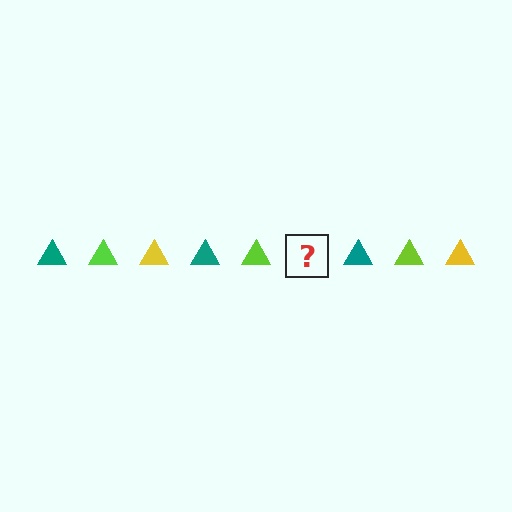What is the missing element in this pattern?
The missing element is a yellow triangle.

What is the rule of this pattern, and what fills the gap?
The rule is that the pattern cycles through teal, lime, yellow triangles. The gap should be filled with a yellow triangle.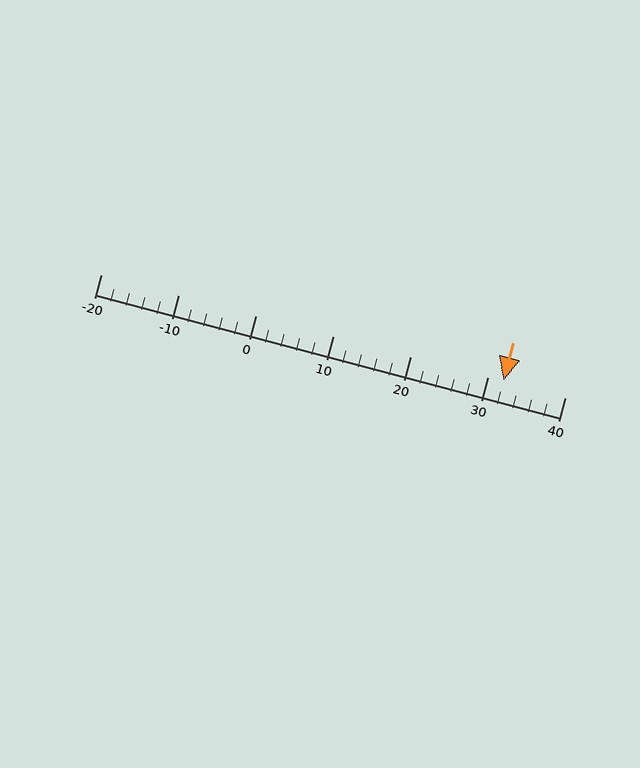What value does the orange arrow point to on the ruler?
The orange arrow points to approximately 32.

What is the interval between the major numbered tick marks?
The major tick marks are spaced 10 units apart.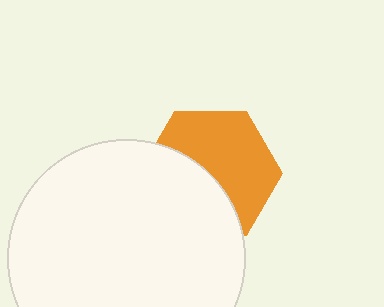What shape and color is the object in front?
The object in front is a white circle.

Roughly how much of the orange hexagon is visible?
About half of it is visible (roughly 56%).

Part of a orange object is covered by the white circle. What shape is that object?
It is a hexagon.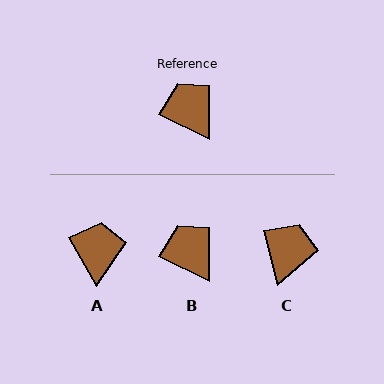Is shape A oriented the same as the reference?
No, it is off by about 35 degrees.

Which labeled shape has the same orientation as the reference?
B.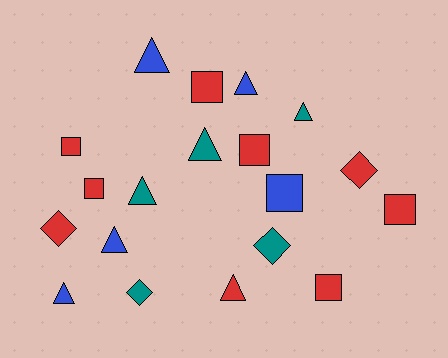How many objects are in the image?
There are 19 objects.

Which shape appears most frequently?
Triangle, with 8 objects.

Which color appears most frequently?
Red, with 9 objects.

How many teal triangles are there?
There are 3 teal triangles.